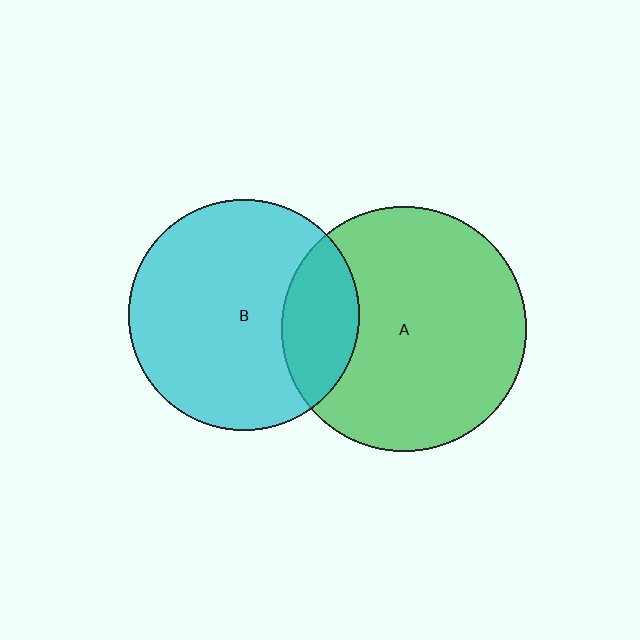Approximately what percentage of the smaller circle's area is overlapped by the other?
Approximately 20%.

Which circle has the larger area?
Circle A (green).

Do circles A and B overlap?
Yes.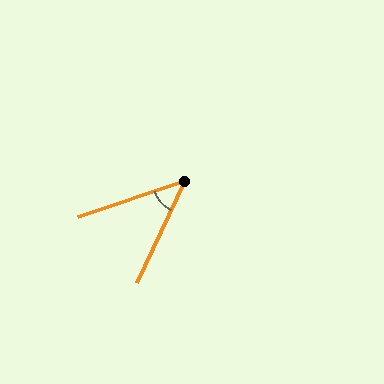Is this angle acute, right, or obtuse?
It is acute.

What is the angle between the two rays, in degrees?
Approximately 46 degrees.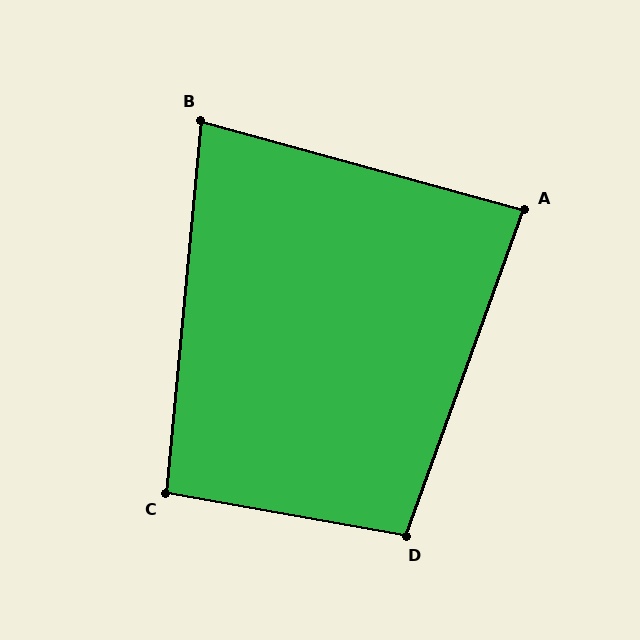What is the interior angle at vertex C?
Approximately 95 degrees (approximately right).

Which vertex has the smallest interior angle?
B, at approximately 80 degrees.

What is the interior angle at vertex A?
Approximately 85 degrees (approximately right).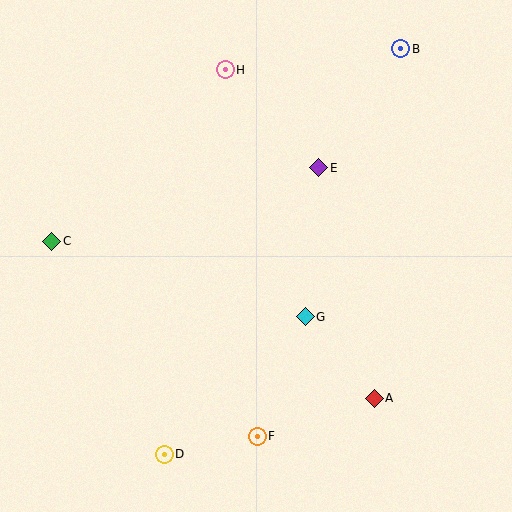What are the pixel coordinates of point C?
Point C is at (52, 241).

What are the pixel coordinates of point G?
Point G is at (305, 317).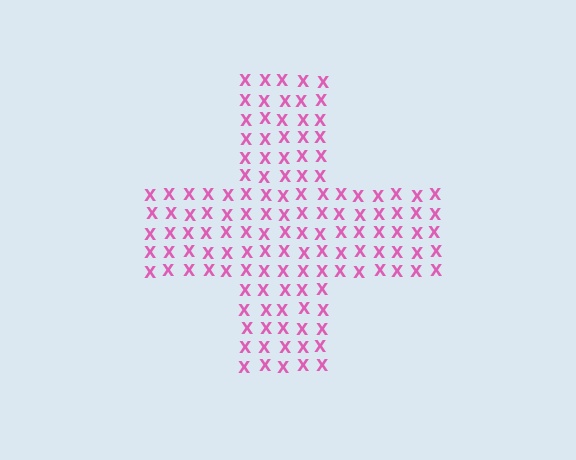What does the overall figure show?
The overall figure shows a cross.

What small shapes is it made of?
It is made of small letter X's.